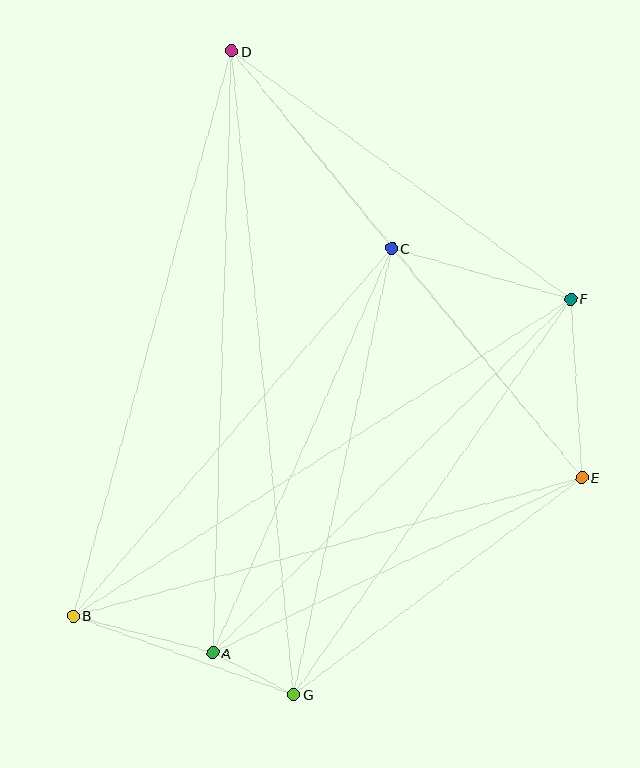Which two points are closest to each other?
Points A and G are closest to each other.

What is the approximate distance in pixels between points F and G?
The distance between F and G is approximately 483 pixels.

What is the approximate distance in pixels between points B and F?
The distance between B and F is approximately 590 pixels.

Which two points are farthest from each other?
Points D and G are farthest from each other.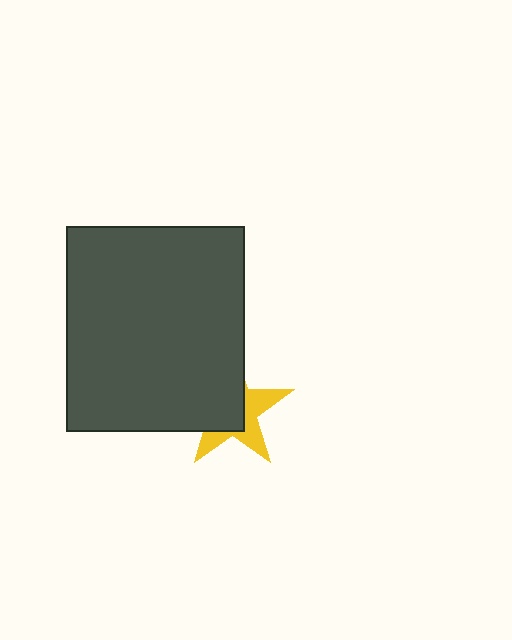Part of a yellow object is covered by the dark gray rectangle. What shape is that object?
It is a star.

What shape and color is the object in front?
The object in front is a dark gray rectangle.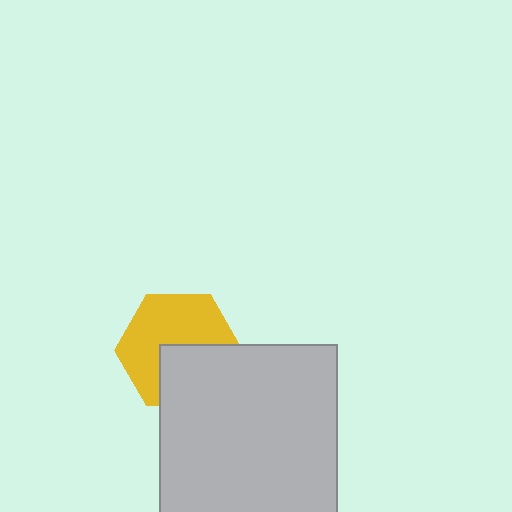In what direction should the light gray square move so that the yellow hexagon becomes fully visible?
The light gray square should move down. That is the shortest direction to clear the overlap and leave the yellow hexagon fully visible.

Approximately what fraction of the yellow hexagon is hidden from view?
Roughly 40% of the yellow hexagon is hidden behind the light gray square.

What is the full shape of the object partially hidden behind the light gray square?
The partially hidden object is a yellow hexagon.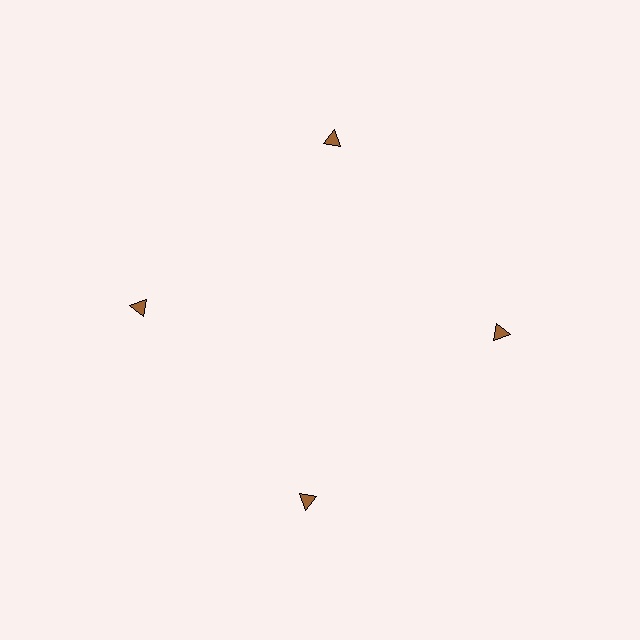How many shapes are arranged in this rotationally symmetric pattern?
There are 4 shapes, arranged in 4 groups of 1.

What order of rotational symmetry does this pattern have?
This pattern has 4-fold rotational symmetry.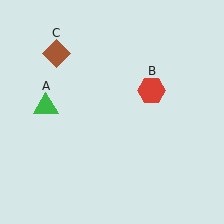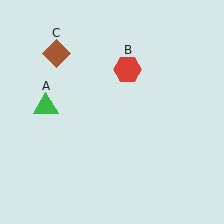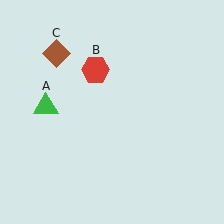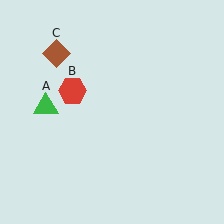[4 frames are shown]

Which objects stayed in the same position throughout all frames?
Green triangle (object A) and brown diamond (object C) remained stationary.